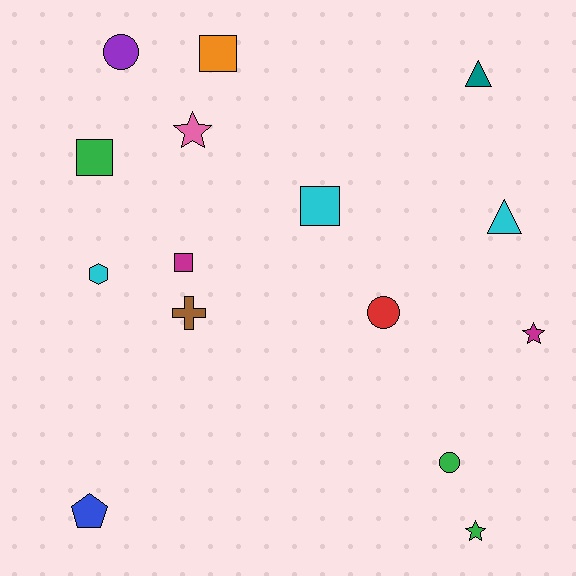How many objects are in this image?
There are 15 objects.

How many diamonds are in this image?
There are no diamonds.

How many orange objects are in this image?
There is 1 orange object.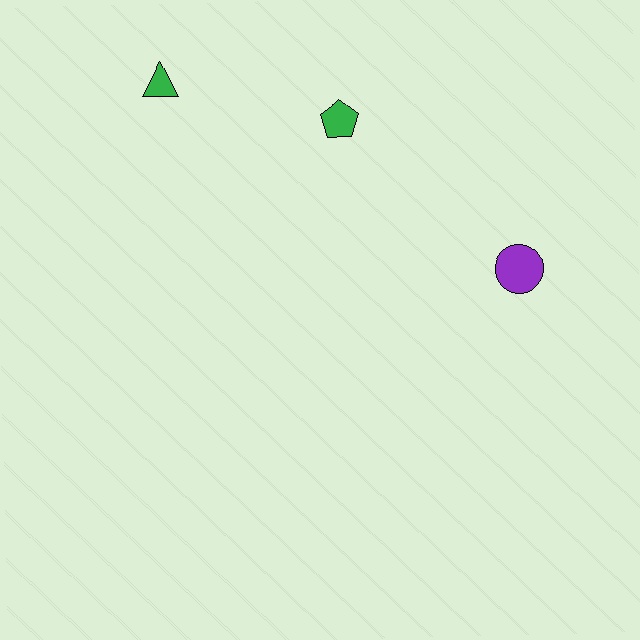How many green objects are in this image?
There are 2 green objects.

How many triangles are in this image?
There is 1 triangle.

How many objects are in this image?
There are 3 objects.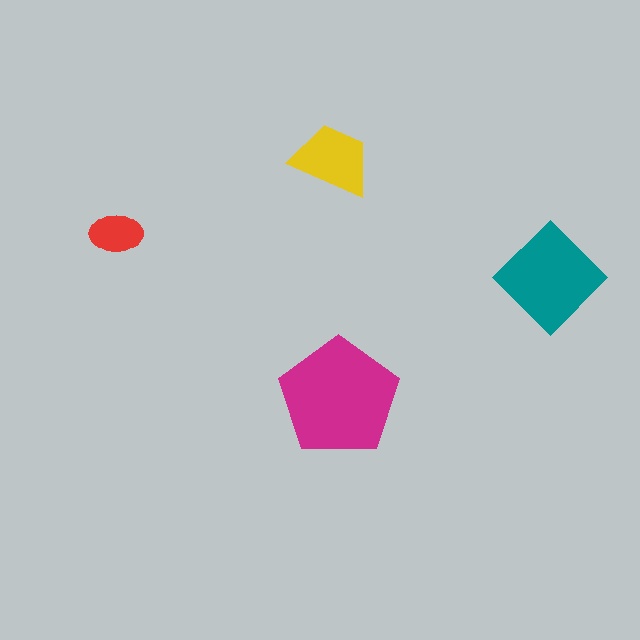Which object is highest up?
The yellow trapezoid is topmost.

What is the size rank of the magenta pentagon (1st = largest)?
1st.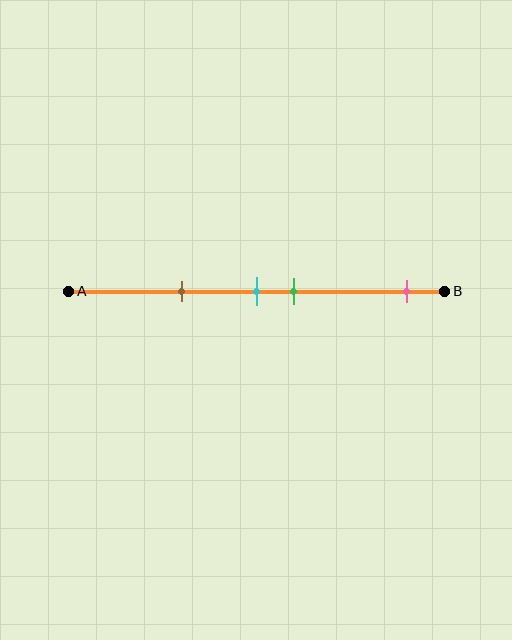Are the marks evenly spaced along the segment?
No, the marks are not evenly spaced.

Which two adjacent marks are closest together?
The cyan and green marks are the closest adjacent pair.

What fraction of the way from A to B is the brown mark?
The brown mark is approximately 30% (0.3) of the way from A to B.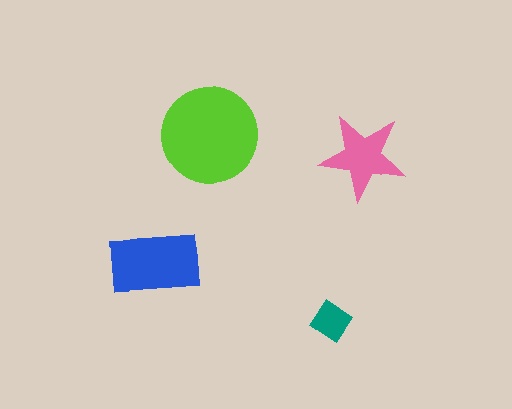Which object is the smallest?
The teal diamond.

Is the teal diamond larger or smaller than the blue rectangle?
Smaller.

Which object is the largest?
The lime circle.